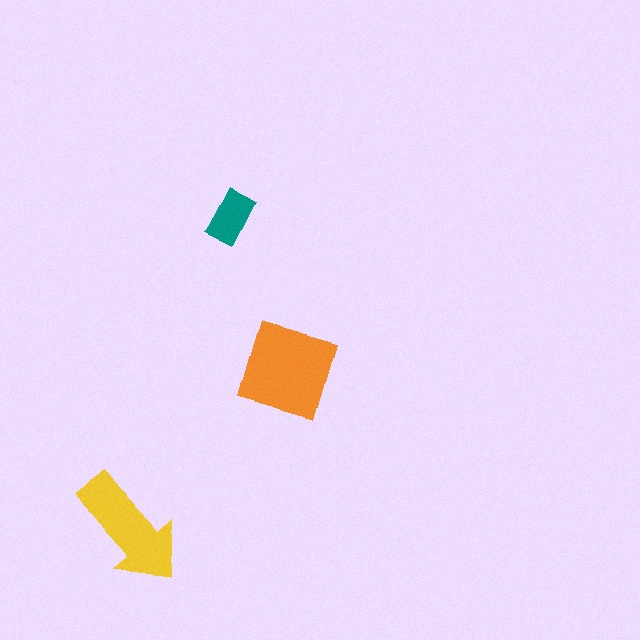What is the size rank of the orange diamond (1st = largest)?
1st.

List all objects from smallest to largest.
The teal rectangle, the yellow arrow, the orange diamond.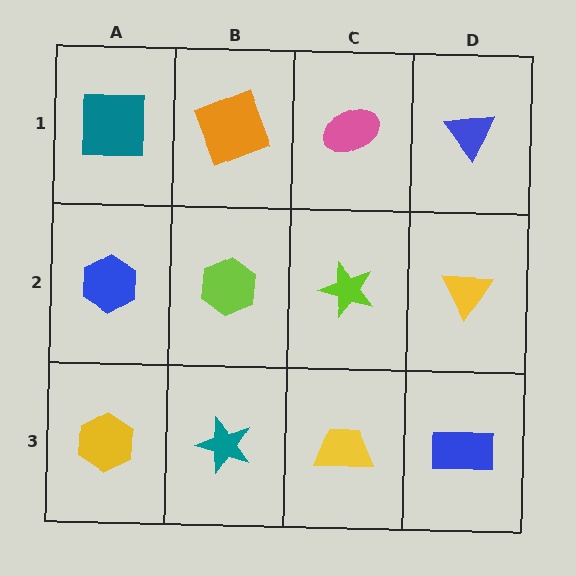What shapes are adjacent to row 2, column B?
An orange square (row 1, column B), a teal star (row 3, column B), a blue hexagon (row 2, column A), a lime star (row 2, column C).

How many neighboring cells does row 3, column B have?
3.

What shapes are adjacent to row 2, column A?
A teal square (row 1, column A), a yellow hexagon (row 3, column A), a lime hexagon (row 2, column B).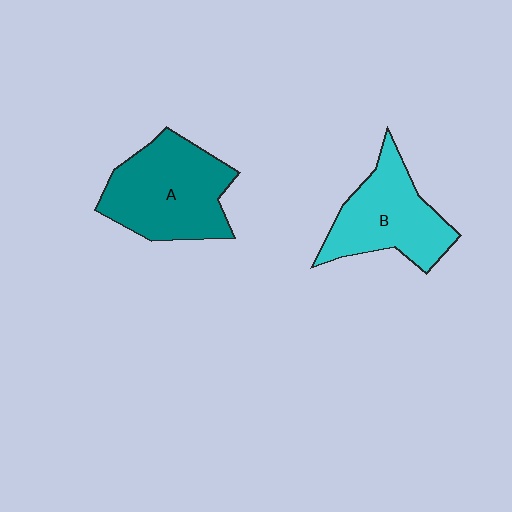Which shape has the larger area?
Shape A (teal).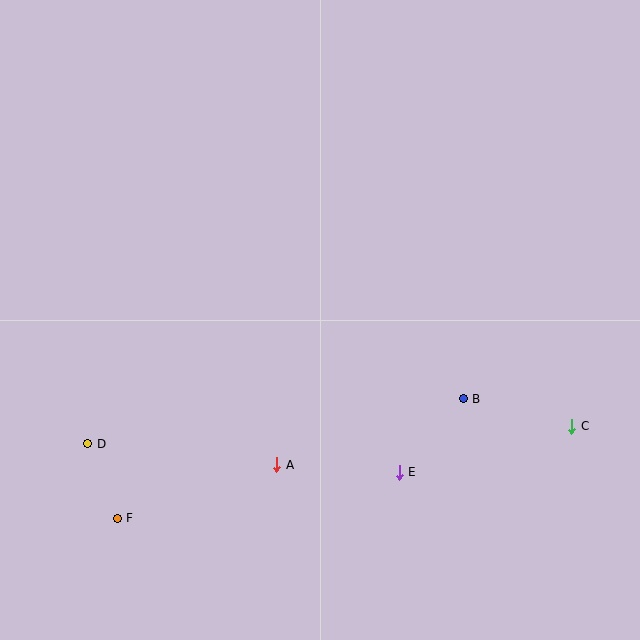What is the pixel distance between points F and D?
The distance between F and D is 80 pixels.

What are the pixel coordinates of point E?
Point E is at (399, 472).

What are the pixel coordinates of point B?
Point B is at (463, 399).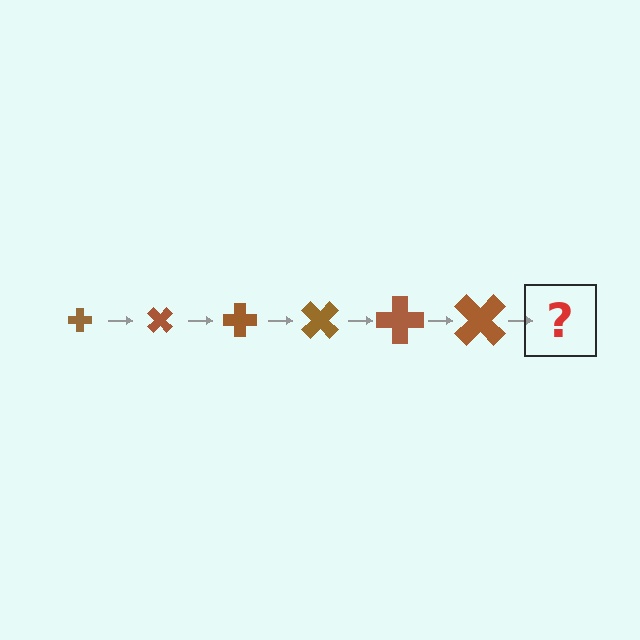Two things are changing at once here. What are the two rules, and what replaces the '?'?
The two rules are that the cross grows larger each step and it rotates 45 degrees each step. The '?' should be a cross, larger than the previous one and rotated 270 degrees from the start.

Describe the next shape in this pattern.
It should be a cross, larger than the previous one and rotated 270 degrees from the start.